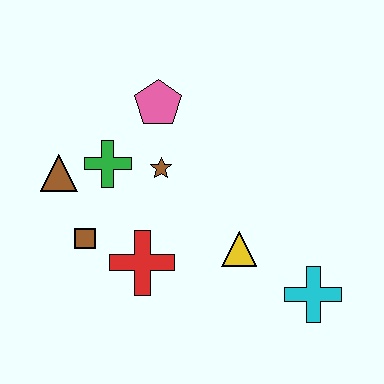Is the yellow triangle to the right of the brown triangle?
Yes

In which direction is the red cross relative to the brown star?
The red cross is below the brown star.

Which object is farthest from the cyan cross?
The brown triangle is farthest from the cyan cross.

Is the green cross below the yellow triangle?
No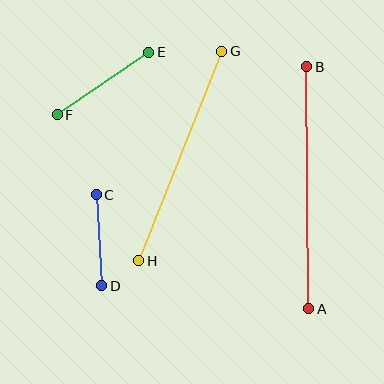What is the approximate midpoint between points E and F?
The midpoint is at approximately (103, 84) pixels.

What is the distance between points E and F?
The distance is approximately 111 pixels.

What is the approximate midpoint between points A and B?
The midpoint is at approximately (308, 188) pixels.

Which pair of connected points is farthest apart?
Points A and B are farthest apart.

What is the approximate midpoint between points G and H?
The midpoint is at approximately (180, 156) pixels.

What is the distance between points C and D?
The distance is approximately 91 pixels.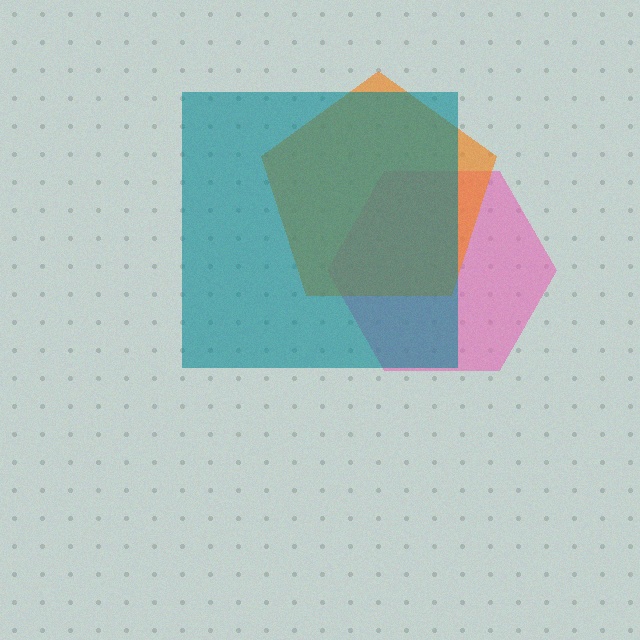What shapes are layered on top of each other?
The layered shapes are: a pink hexagon, an orange pentagon, a teal square.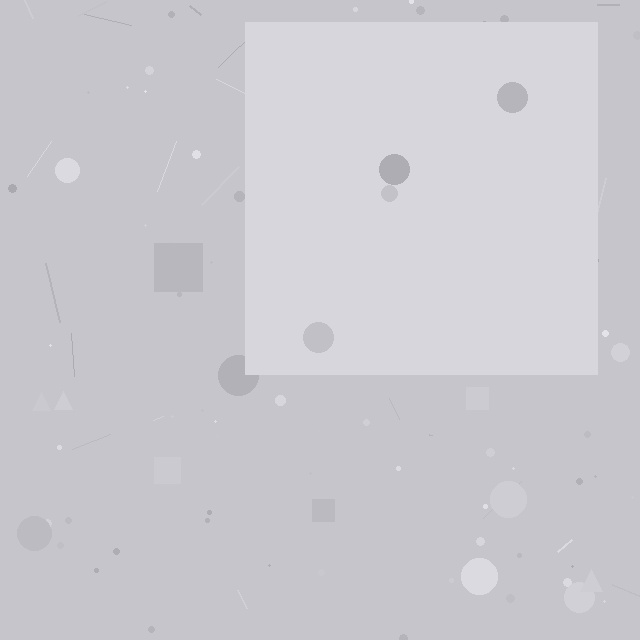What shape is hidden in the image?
A square is hidden in the image.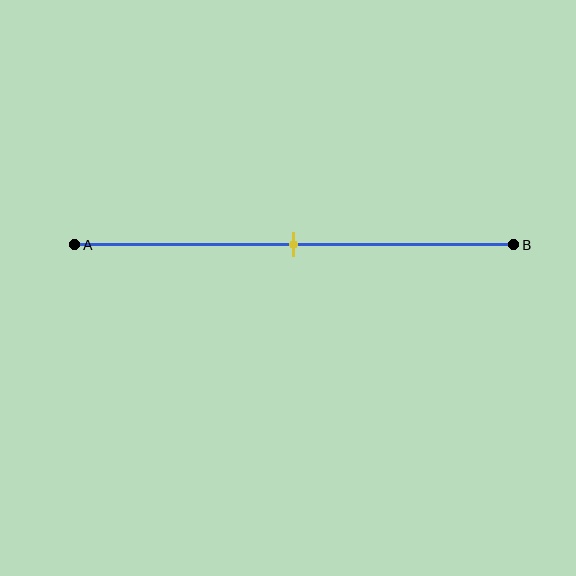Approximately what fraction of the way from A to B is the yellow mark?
The yellow mark is approximately 50% of the way from A to B.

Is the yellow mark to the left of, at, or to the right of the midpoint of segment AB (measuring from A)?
The yellow mark is approximately at the midpoint of segment AB.